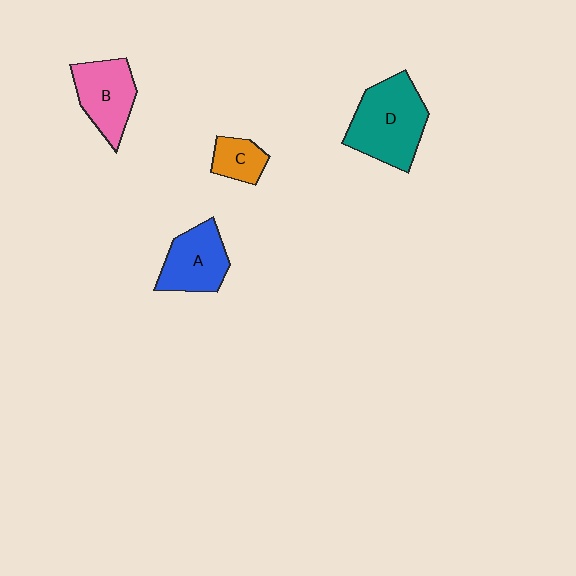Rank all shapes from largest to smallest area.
From largest to smallest: D (teal), B (pink), A (blue), C (orange).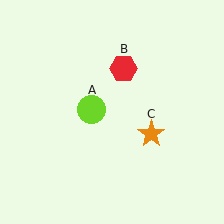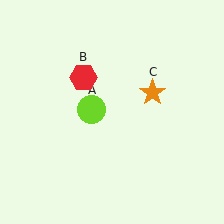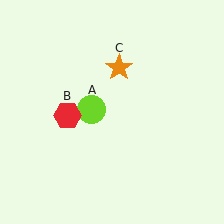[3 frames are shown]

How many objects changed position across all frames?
2 objects changed position: red hexagon (object B), orange star (object C).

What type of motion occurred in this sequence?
The red hexagon (object B), orange star (object C) rotated counterclockwise around the center of the scene.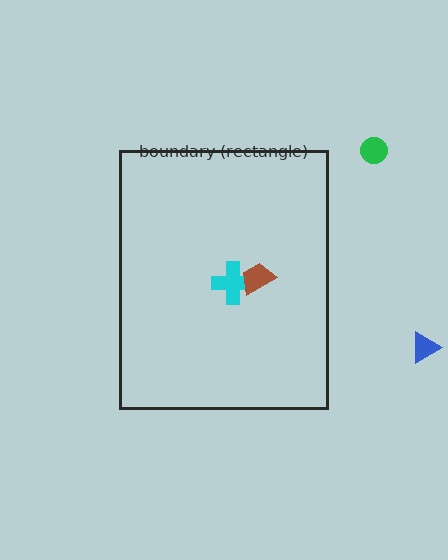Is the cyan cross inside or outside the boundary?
Inside.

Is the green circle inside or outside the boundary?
Outside.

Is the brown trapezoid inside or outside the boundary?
Inside.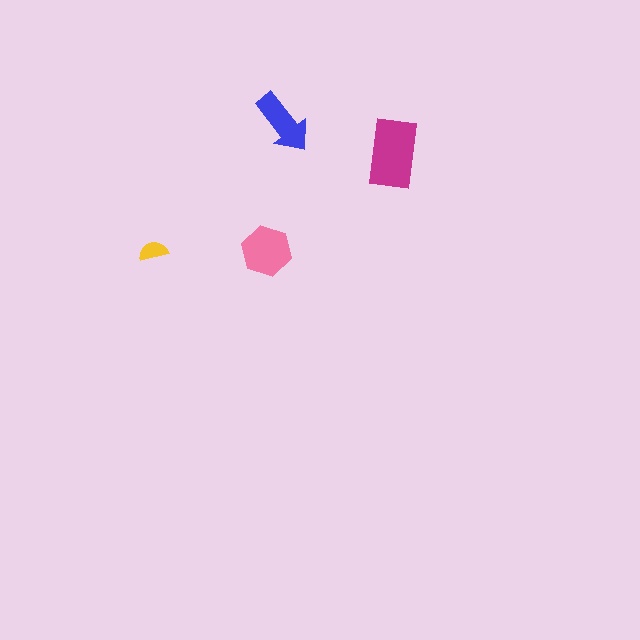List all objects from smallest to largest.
The yellow semicircle, the blue arrow, the pink hexagon, the magenta rectangle.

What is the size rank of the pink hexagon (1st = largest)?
2nd.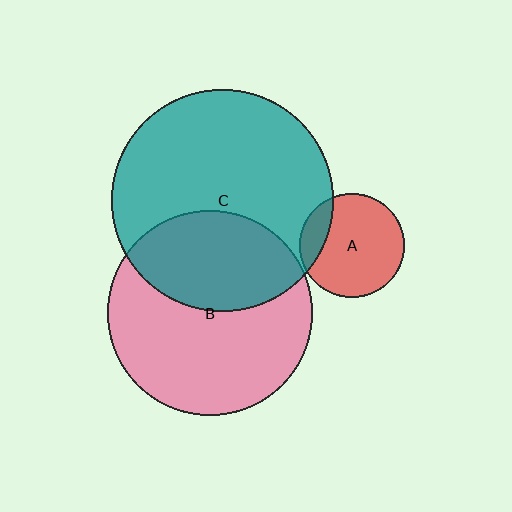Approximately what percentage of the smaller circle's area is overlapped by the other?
Approximately 15%.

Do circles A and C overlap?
Yes.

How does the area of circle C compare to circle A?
Approximately 4.5 times.